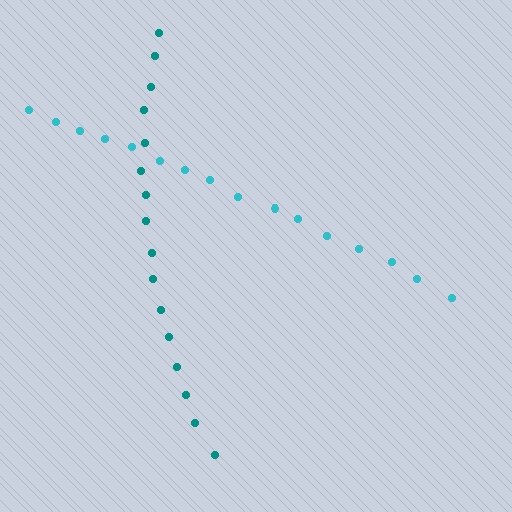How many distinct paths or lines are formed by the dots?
There are 2 distinct paths.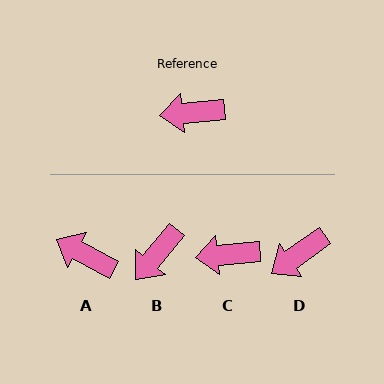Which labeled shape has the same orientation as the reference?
C.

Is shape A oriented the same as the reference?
No, it is off by about 34 degrees.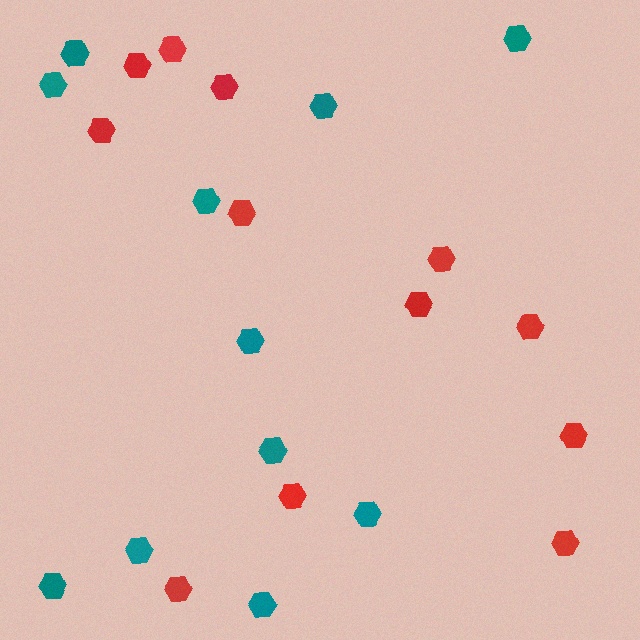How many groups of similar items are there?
There are 2 groups: one group of teal hexagons (11) and one group of red hexagons (12).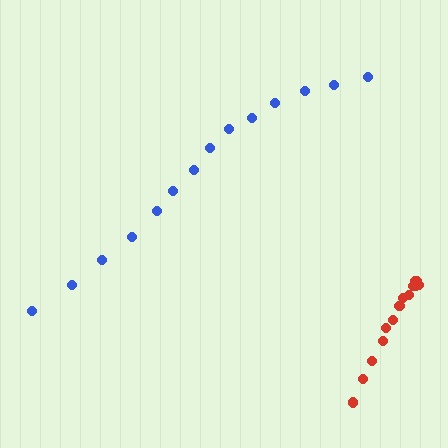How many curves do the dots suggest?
There are 2 distinct paths.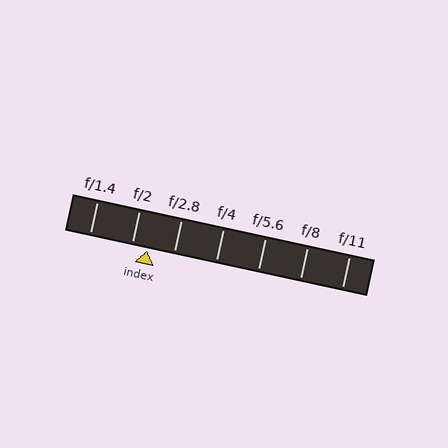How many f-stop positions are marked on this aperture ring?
There are 7 f-stop positions marked.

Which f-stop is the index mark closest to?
The index mark is closest to f/2.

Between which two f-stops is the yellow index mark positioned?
The index mark is between f/2 and f/2.8.